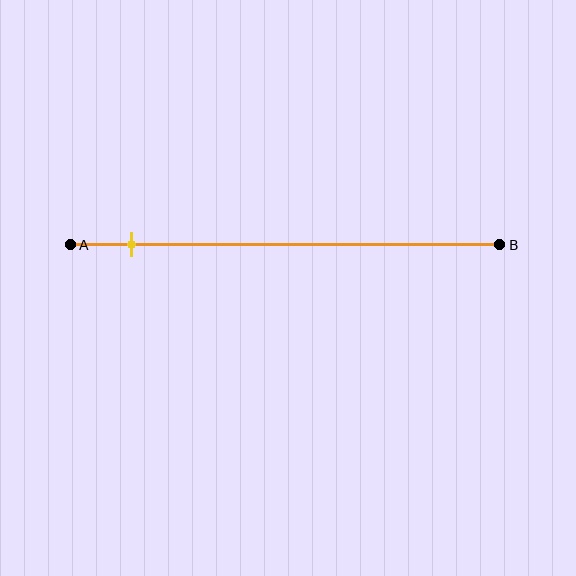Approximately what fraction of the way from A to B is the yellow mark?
The yellow mark is approximately 15% of the way from A to B.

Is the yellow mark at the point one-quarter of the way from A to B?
No, the mark is at about 15% from A, not at the 25% one-quarter point.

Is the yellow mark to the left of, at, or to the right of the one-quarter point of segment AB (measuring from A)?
The yellow mark is to the left of the one-quarter point of segment AB.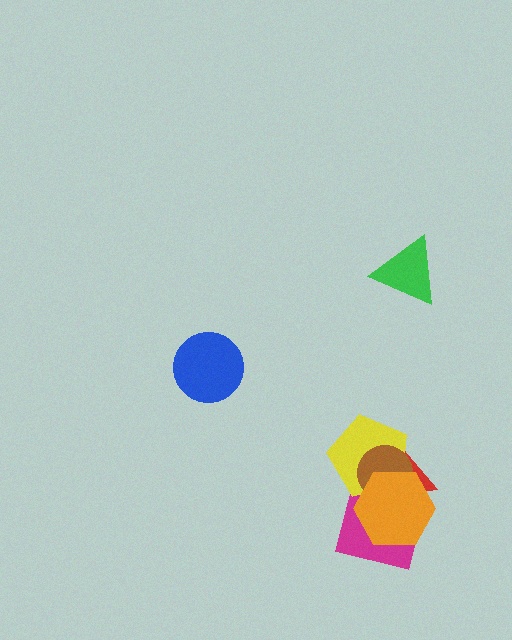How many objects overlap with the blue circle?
0 objects overlap with the blue circle.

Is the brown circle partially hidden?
Yes, it is partially covered by another shape.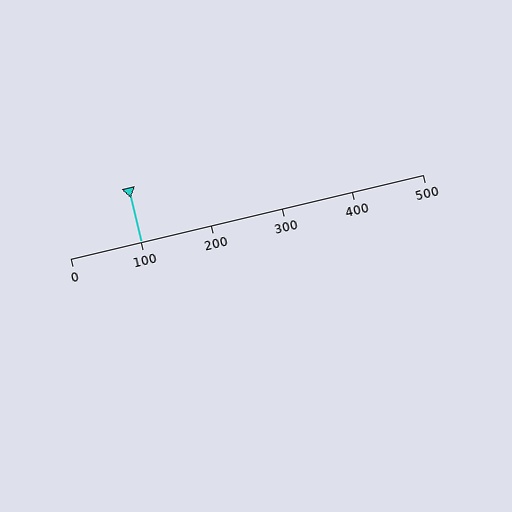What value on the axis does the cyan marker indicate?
The marker indicates approximately 100.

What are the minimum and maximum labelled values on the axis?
The axis runs from 0 to 500.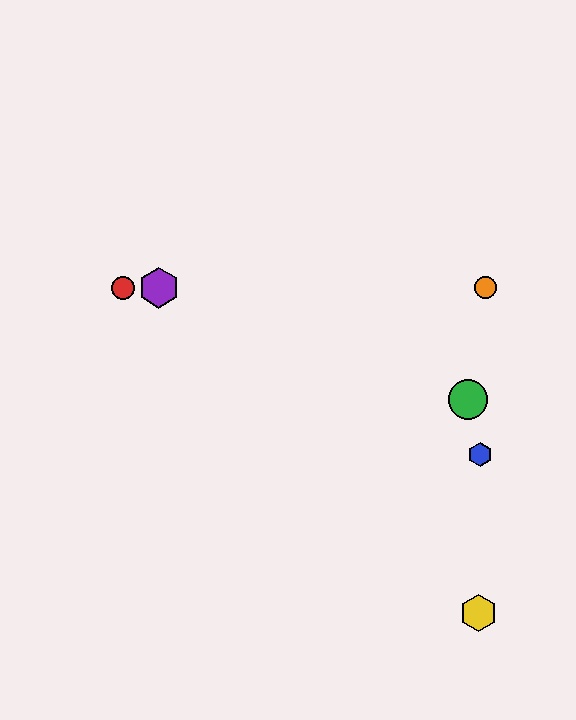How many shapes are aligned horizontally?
3 shapes (the red circle, the purple hexagon, the orange circle) are aligned horizontally.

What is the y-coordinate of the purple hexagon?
The purple hexagon is at y≈288.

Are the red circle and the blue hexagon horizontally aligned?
No, the red circle is at y≈288 and the blue hexagon is at y≈454.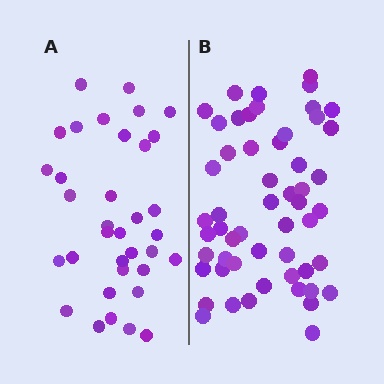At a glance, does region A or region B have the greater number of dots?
Region B (the right region) has more dots.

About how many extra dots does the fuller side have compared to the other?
Region B has approximately 20 more dots than region A.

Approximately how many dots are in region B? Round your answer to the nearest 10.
About 50 dots. (The exact count is 54, which rounds to 50.)